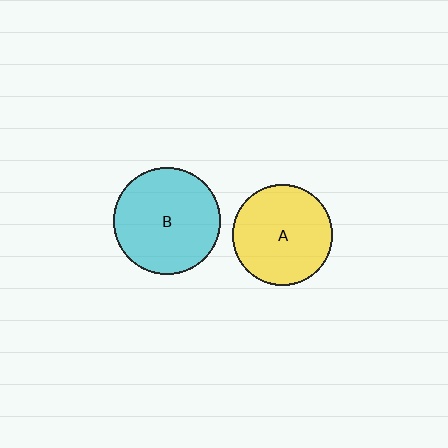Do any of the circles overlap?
No, none of the circles overlap.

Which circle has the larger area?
Circle B (cyan).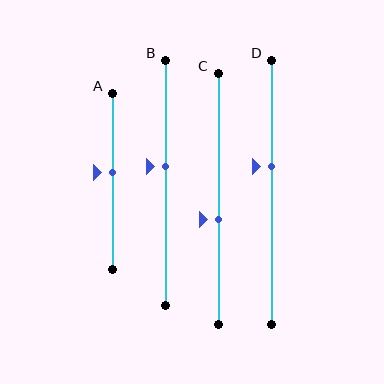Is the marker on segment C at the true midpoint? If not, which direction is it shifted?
No, the marker on segment C is shifted downward by about 8% of the segment length.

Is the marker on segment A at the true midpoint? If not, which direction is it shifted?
No, the marker on segment A is shifted upward by about 5% of the segment length.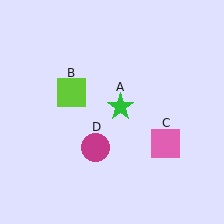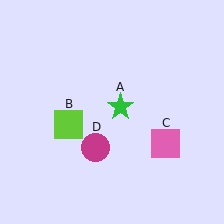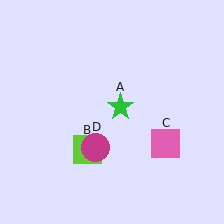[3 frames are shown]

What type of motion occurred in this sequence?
The lime square (object B) rotated counterclockwise around the center of the scene.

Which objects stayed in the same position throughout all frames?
Green star (object A) and pink square (object C) and magenta circle (object D) remained stationary.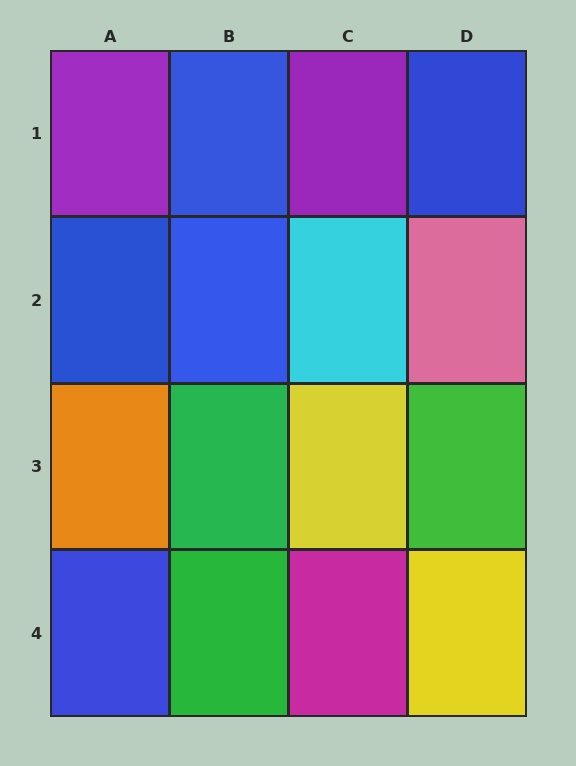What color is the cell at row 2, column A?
Blue.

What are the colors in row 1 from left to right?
Purple, blue, purple, blue.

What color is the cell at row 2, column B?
Blue.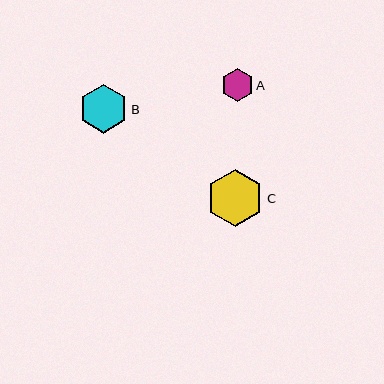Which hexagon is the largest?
Hexagon C is the largest with a size of approximately 57 pixels.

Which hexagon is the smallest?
Hexagon A is the smallest with a size of approximately 32 pixels.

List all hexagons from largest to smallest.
From largest to smallest: C, B, A.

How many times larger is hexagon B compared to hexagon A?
Hexagon B is approximately 1.5 times the size of hexagon A.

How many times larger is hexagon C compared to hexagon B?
Hexagon C is approximately 1.2 times the size of hexagon B.